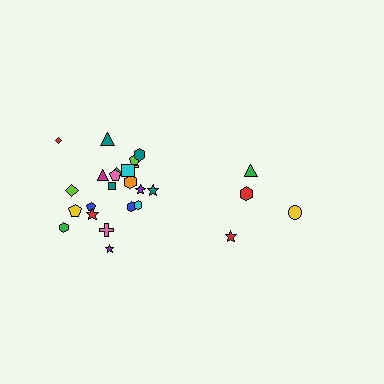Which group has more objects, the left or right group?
The left group.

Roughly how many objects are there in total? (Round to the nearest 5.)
Roughly 25 objects in total.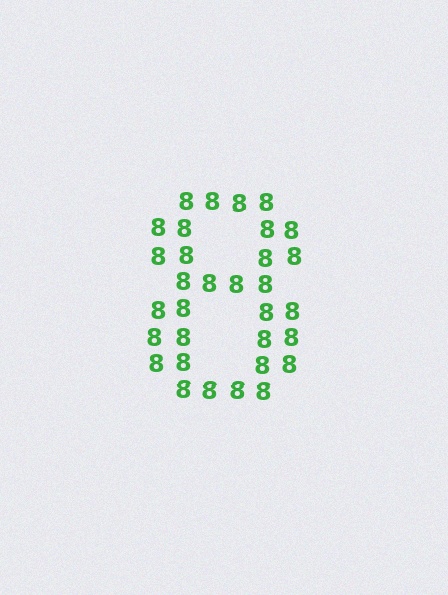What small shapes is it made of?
It is made of small digit 8's.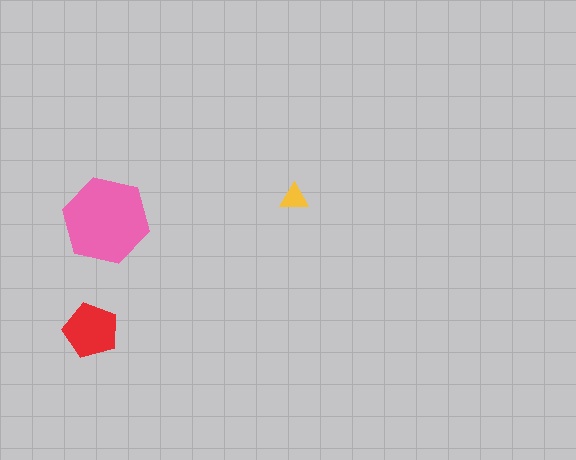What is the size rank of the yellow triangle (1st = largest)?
3rd.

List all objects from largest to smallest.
The pink hexagon, the red pentagon, the yellow triangle.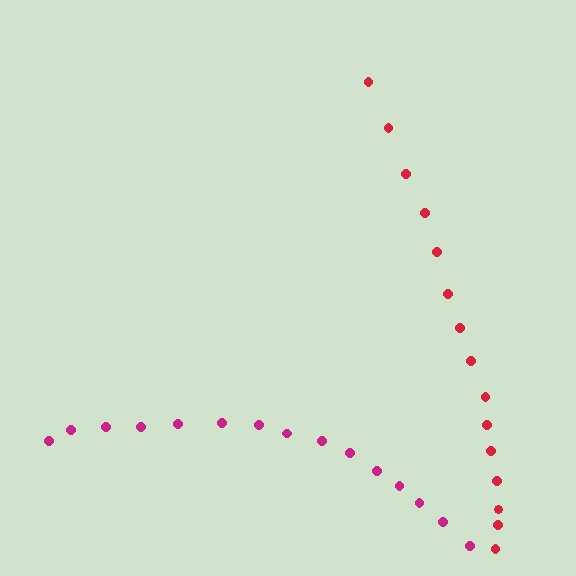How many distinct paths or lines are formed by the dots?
There are 2 distinct paths.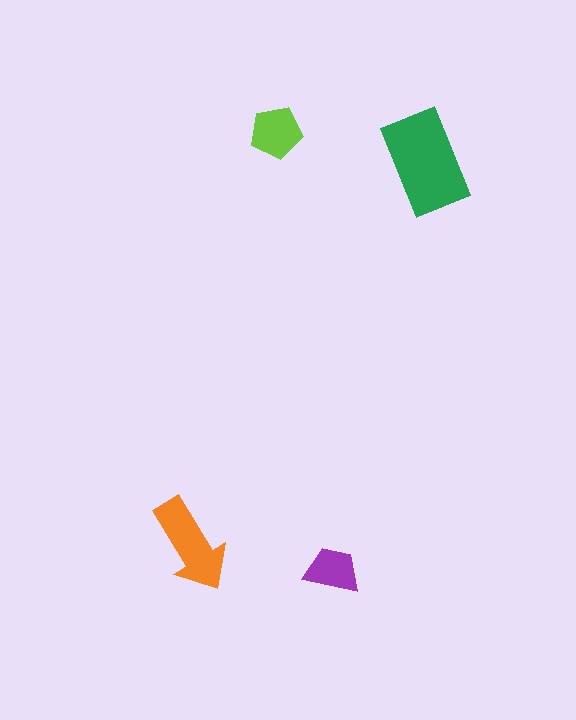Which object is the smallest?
The purple trapezoid.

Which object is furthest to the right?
The green rectangle is rightmost.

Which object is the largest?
The green rectangle.